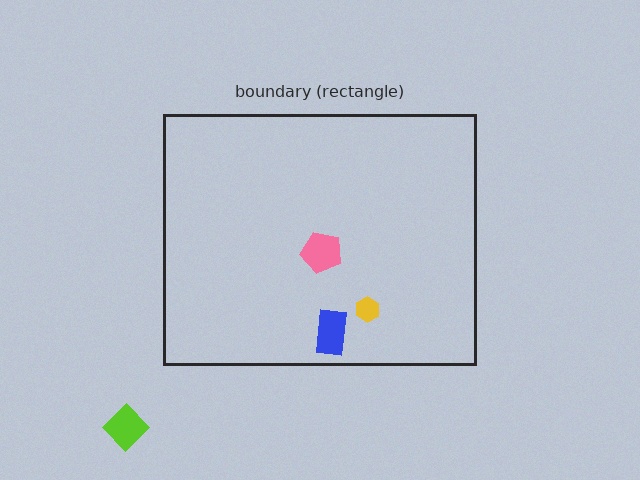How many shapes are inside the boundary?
3 inside, 1 outside.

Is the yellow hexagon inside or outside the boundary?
Inside.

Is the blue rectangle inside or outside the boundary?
Inside.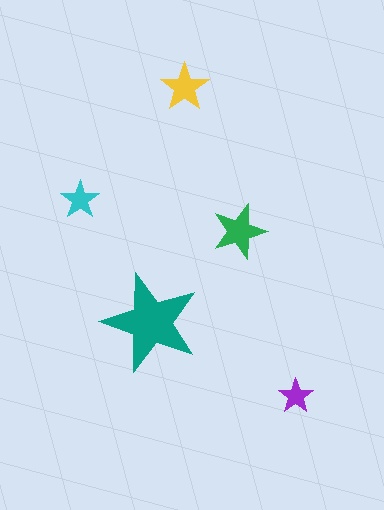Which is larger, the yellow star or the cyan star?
The yellow one.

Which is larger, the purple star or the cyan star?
The cyan one.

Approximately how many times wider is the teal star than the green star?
About 2 times wider.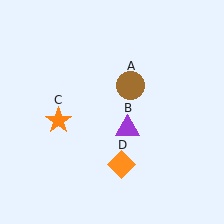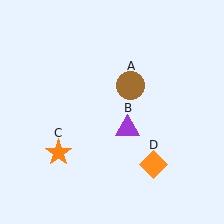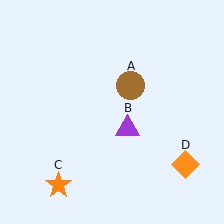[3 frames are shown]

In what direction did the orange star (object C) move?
The orange star (object C) moved down.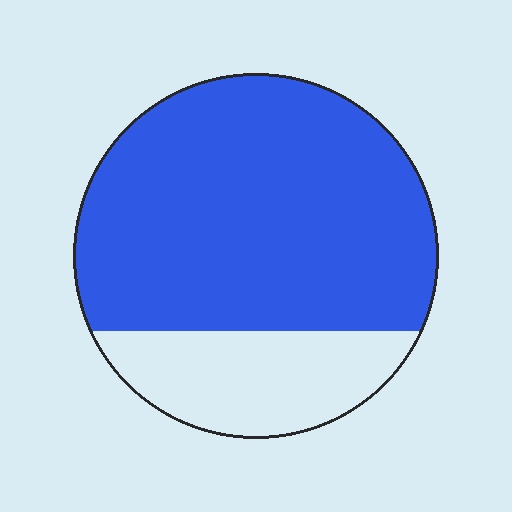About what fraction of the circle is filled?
About three quarters (3/4).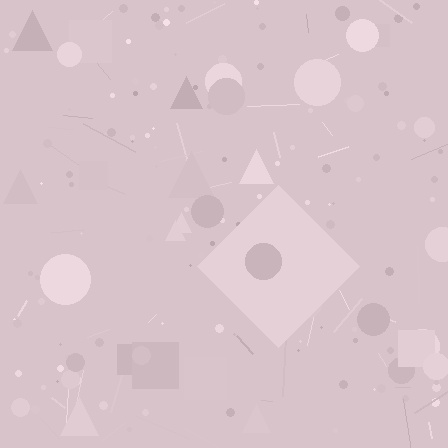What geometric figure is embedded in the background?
A diamond is embedded in the background.